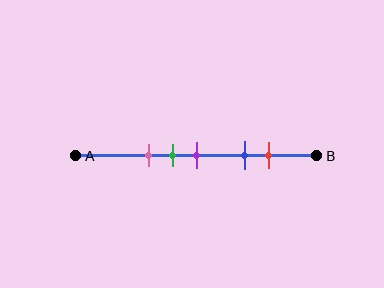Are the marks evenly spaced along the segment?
No, the marks are not evenly spaced.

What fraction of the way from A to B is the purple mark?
The purple mark is approximately 50% (0.5) of the way from A to B.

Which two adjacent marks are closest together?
The green and purple marks are the closest adjacent pair.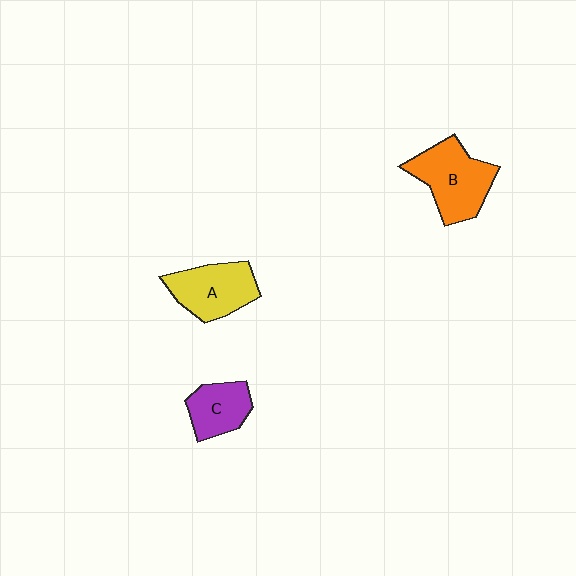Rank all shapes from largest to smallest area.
From largest to smallest: B (orange), A (yellow), C (purple).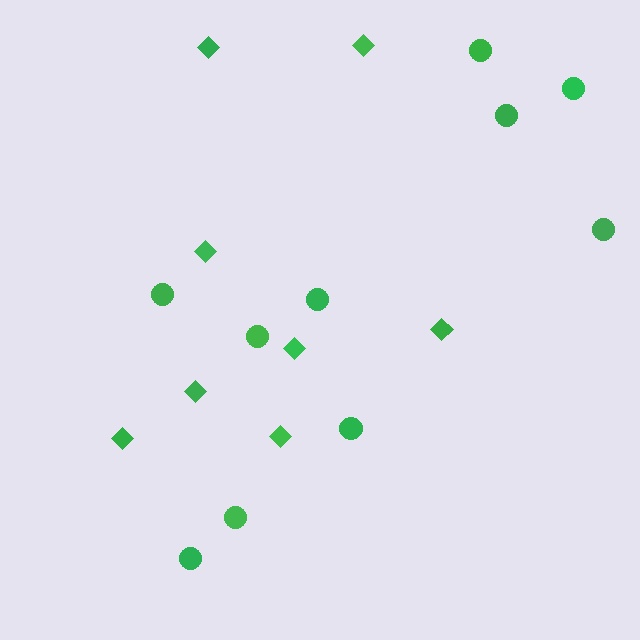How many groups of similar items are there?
There are 2 groups: one group of diamonds (8) and one group of circles (10).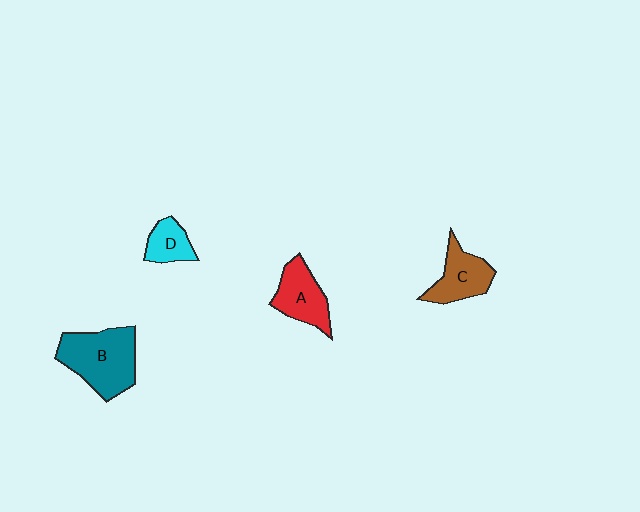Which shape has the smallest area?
Shape D (cyan).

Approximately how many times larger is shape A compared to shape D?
Approximately 1.6 times.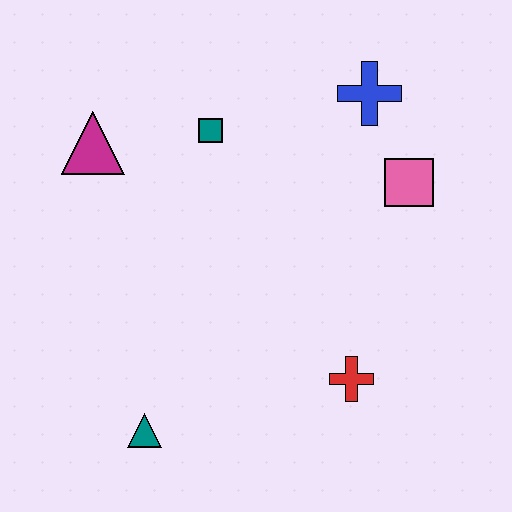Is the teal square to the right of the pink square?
No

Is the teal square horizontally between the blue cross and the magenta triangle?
Yes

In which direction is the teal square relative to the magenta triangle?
The teal square is to the right of the magenta triangle.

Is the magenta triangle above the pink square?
Yes